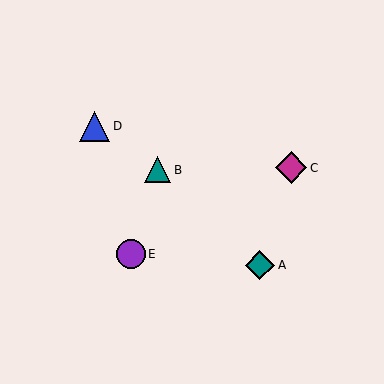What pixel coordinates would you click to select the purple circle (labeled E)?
Click at (131, 254) to select the purple circle E.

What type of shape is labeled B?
Shape B is a teal triangle.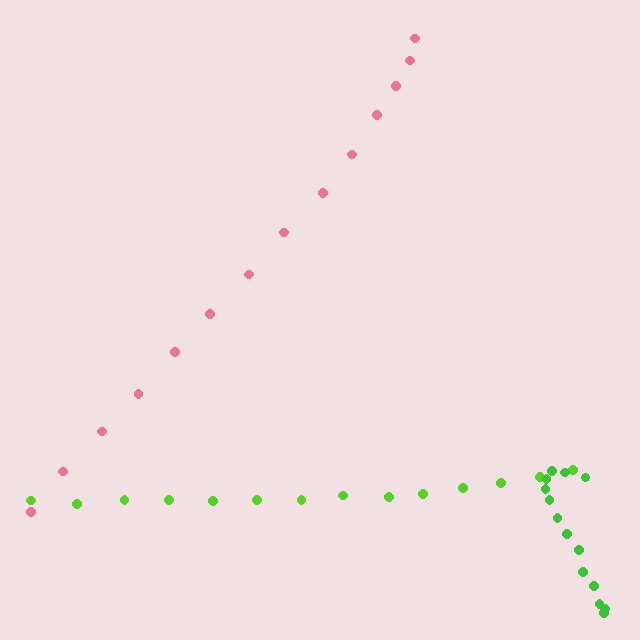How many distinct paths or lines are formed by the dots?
There are 3 distinct paths.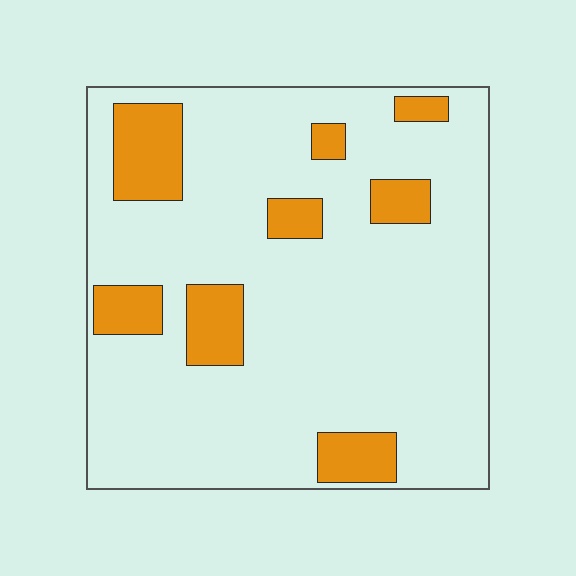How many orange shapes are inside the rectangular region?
8.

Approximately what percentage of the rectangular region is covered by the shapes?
Approximately 15%.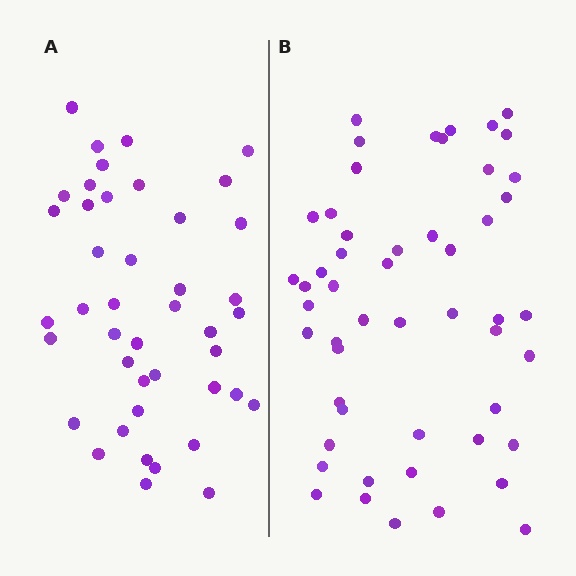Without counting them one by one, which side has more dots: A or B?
Region B (the right region) has more dots.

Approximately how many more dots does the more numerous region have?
Region B has roughly 8 or so more dots than region A.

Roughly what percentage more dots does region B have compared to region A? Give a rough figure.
About 20% more.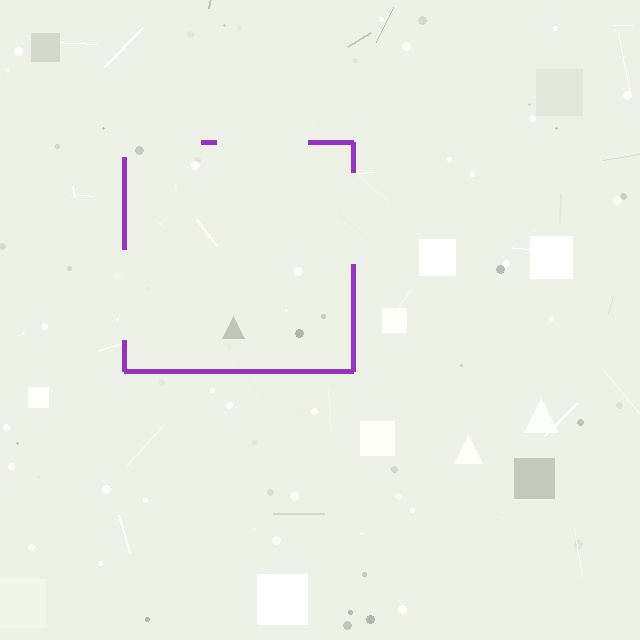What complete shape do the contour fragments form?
The contour fragments form a square.